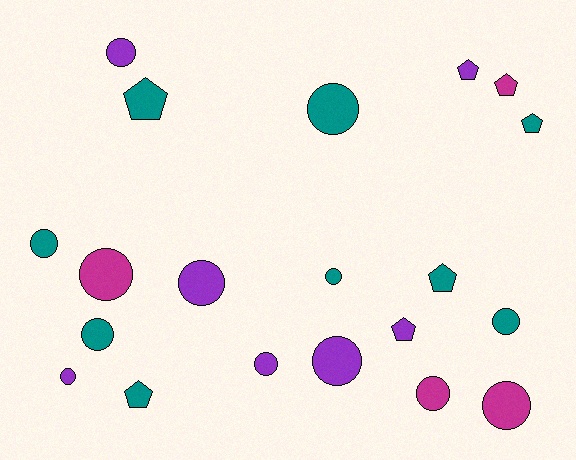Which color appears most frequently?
Teal, with 9 objects.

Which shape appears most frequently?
Circle, with 13 objects.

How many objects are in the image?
There are 20 objects.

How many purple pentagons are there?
There are 2 purple pentagons.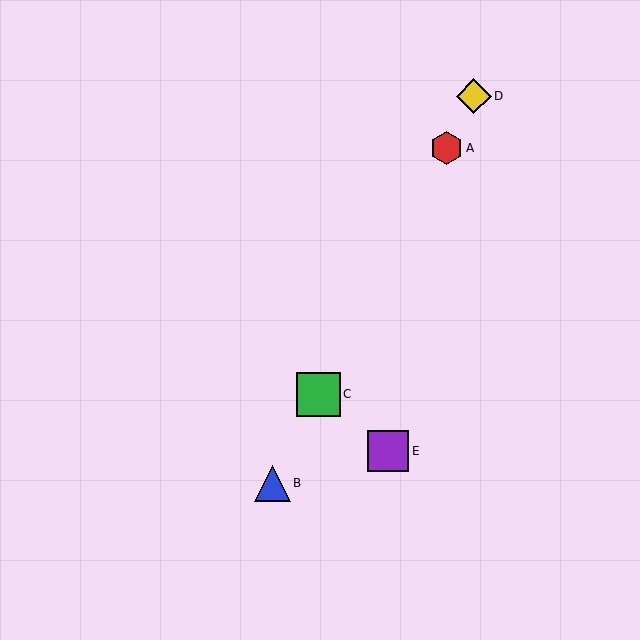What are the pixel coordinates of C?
Object C is at (319, 394).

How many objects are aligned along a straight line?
4 objects (A, B, C, D) are aligned along a straight line.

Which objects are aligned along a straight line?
Objects A, B, C, D are aligned along a straight line.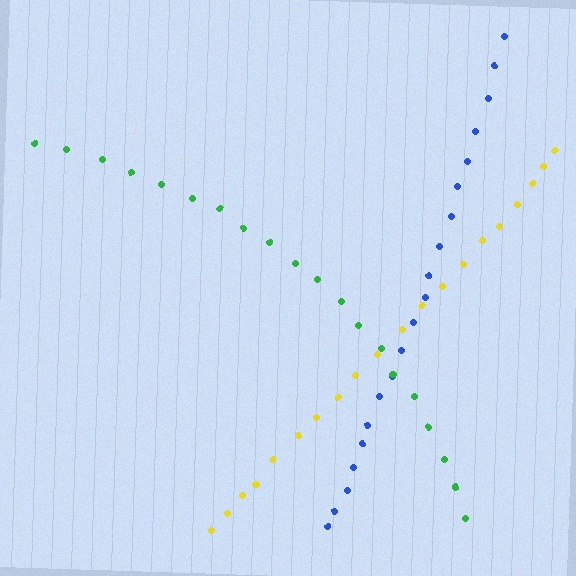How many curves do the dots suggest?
There are 3 distinct paths.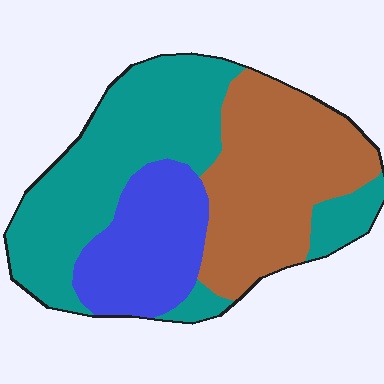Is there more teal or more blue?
Teal.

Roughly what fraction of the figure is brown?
Brown covers 35% of the figure.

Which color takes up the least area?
Blue, at roughly 20%.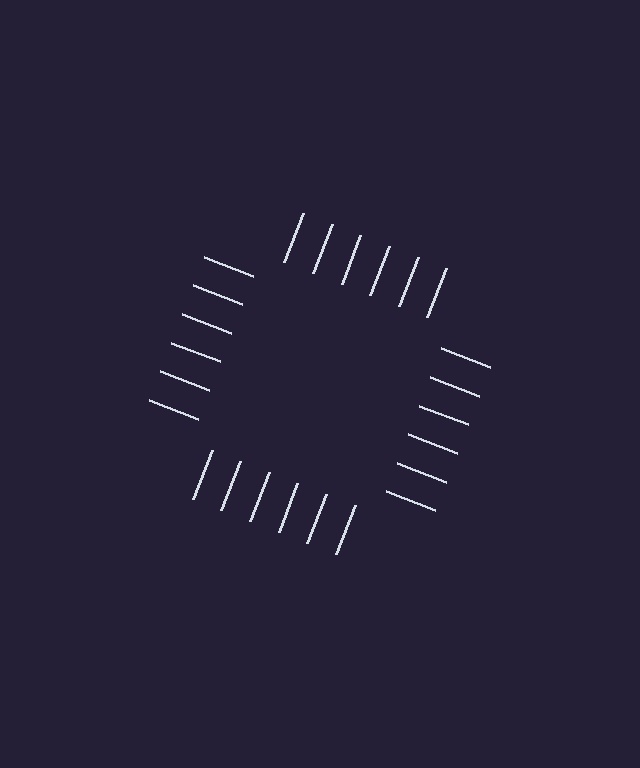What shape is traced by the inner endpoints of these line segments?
An illusory square — the line segments terminate on its edges but no continuous stroke is drawn.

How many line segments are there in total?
24 — 6 along each of the 4 edges.